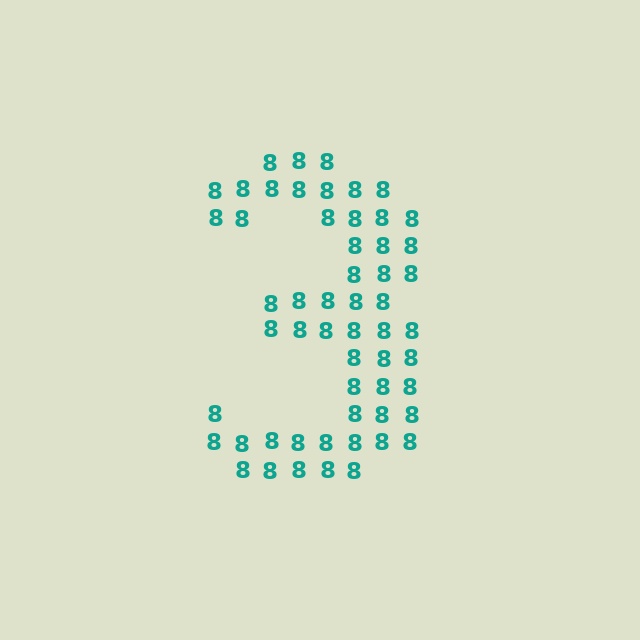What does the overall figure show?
The overall figure shows the digit 3.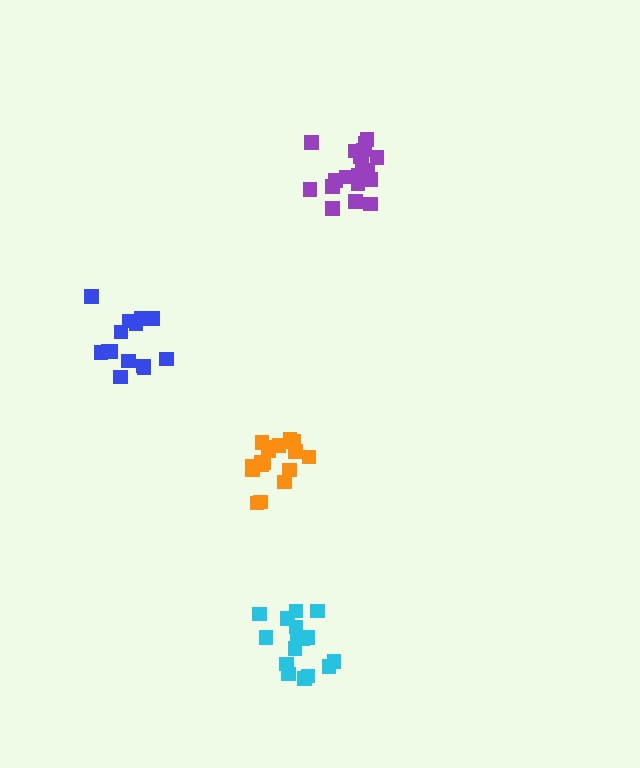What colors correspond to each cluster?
The clusters are colored: cyan, orange, blue, purple.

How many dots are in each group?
Group 1: 16 dots, Group 2: 17 dots, Group 3: 14 dots, Group 4: 20 dots (67 total).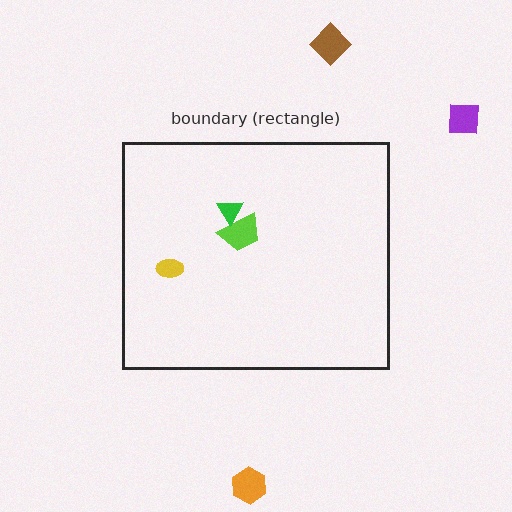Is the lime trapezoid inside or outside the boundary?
Inside.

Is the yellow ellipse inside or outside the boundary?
Inside.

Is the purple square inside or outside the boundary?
Outside.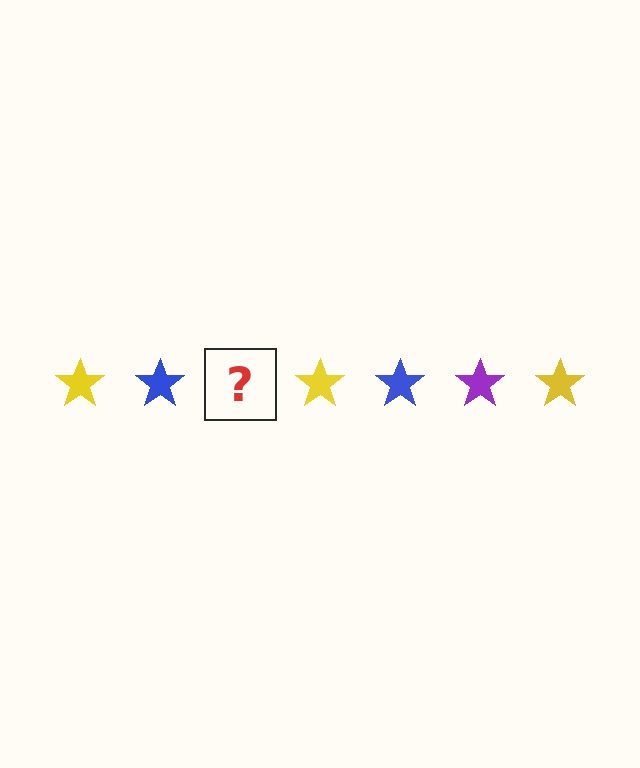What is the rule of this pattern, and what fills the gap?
The rule is that the pattern cycles through yellow, blue, purple stars. The gap should be filled with a purple star.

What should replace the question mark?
The question mark should be replaced with a purple star.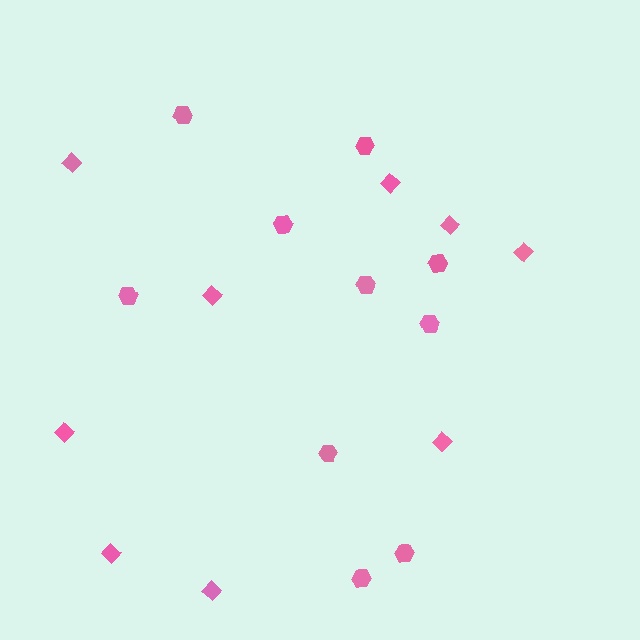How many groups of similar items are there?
There are 2 groups: one group of hexagons (10) and one group of diamonds (9).